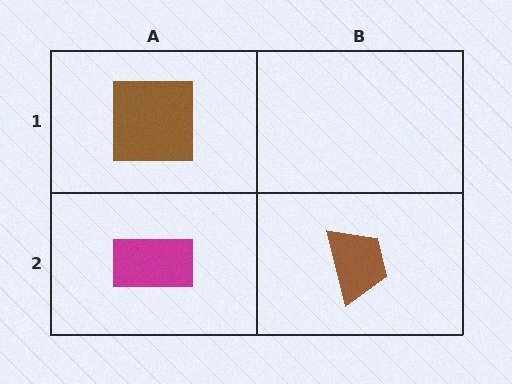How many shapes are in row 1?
1 shape.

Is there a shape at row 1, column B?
No, that cell is empty.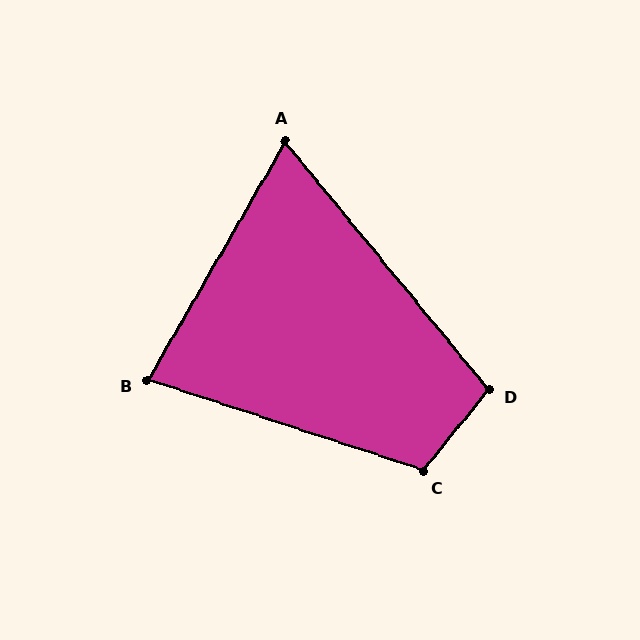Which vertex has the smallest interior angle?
A, at approximately 69 degrees.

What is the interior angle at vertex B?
Approximately 78 degrees (acute).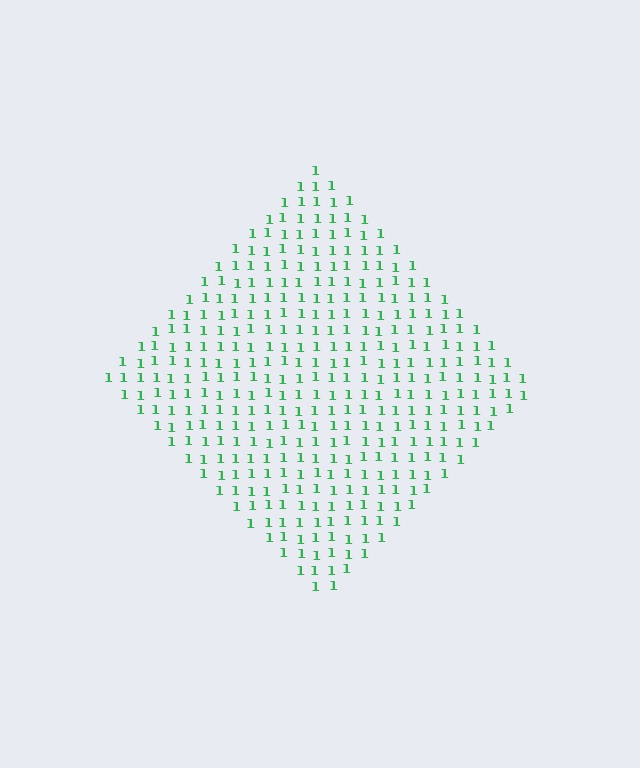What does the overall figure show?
The overall figure shows a diamond.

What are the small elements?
The small elements are digit 1's.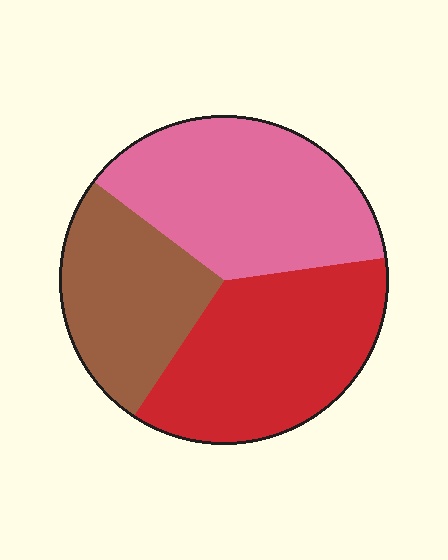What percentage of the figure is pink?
Pink takes up about three eighths (3/8) of the figure.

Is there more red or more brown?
Red.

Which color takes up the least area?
Brown, at roughly 25%.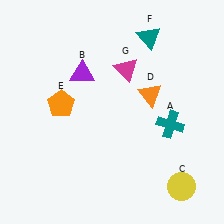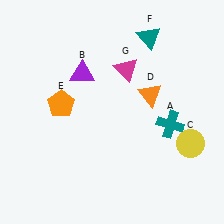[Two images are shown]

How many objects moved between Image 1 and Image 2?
1 object moved between the two images.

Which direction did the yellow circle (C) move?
The yellow circle (C) moved up.